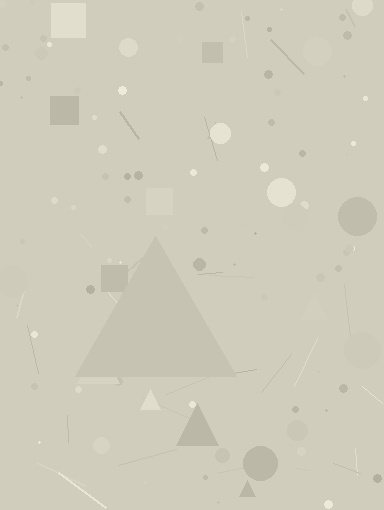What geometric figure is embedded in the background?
A triangle is embedded in the background.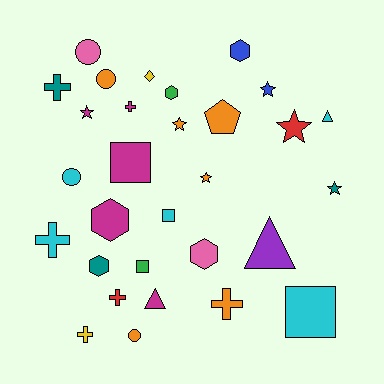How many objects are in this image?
There are 30 objects.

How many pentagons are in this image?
There is 1 pentagon.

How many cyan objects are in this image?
There are 5 cyan objects.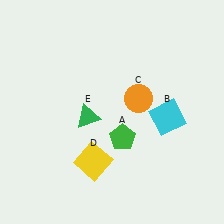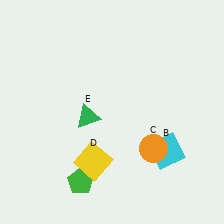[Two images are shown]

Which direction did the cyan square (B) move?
The cyan square (B) moved down.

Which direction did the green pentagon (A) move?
The green pentagon (A) moved down.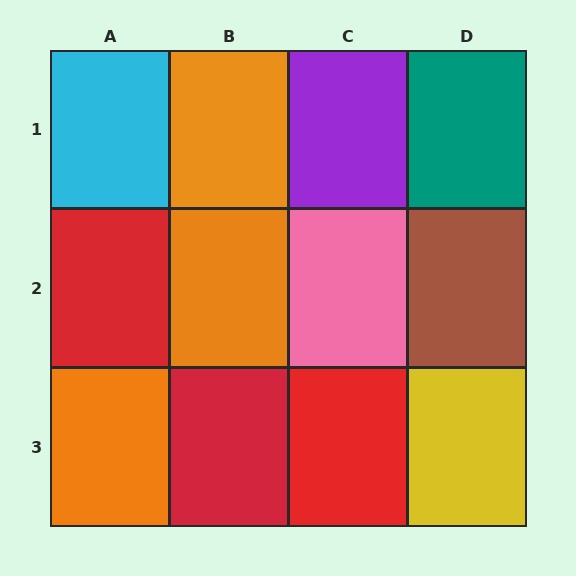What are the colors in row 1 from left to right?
Cyan, orange, purple, teal.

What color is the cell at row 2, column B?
Orange.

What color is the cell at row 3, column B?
Red.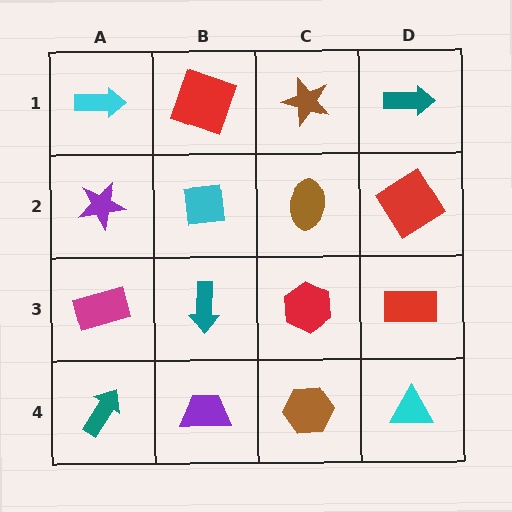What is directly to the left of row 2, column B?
A purple star.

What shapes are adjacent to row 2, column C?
A brown star (row 1, column C), a red hexagon (row 3, column C), a cyan square (row 2, column B), a red diamond (row 2, column D).